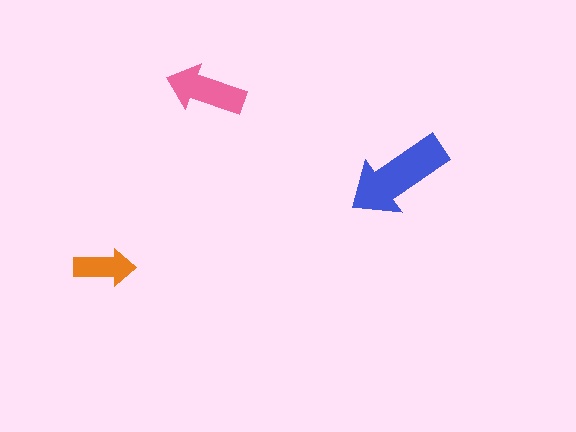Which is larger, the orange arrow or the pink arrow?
The pink one.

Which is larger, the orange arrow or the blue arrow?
The blue one.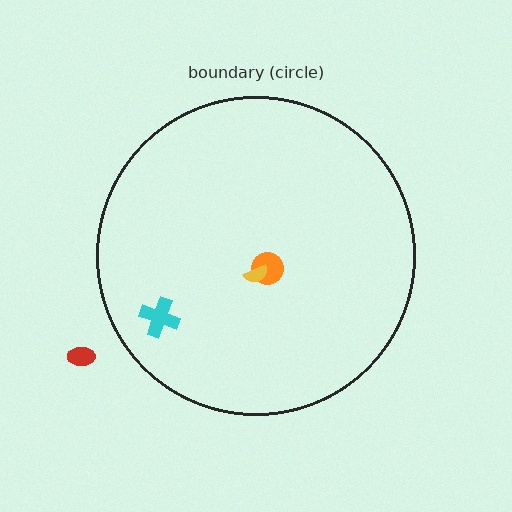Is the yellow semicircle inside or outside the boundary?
Inside.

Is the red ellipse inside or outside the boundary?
Outside.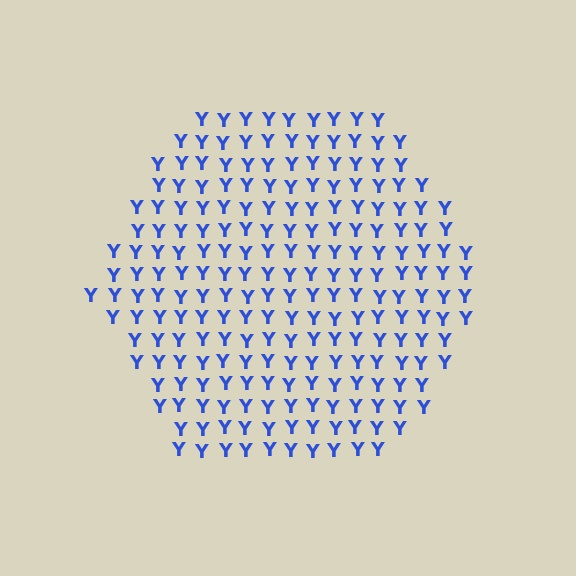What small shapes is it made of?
It is made of small letter Y's.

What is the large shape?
The large shape is a hexagon.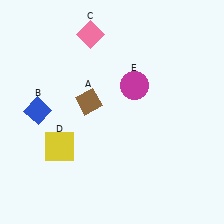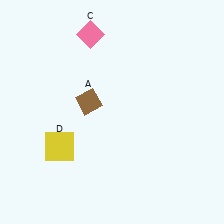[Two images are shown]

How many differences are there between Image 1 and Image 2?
There are 2 differences between the two images.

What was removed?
The magenta circle (E), the blue diamond (B) were removed in Image 2.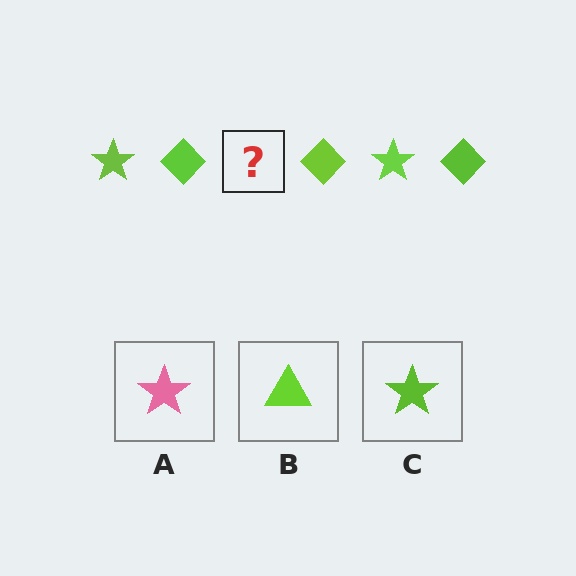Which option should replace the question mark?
Option C.